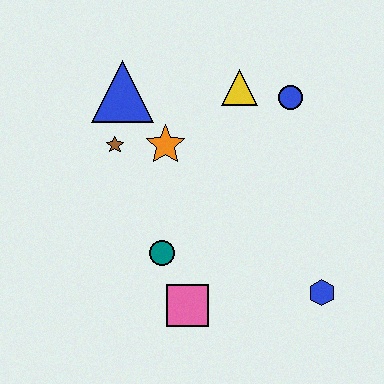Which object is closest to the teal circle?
The pink square is closest to the teal circle.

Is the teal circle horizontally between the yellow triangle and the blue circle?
No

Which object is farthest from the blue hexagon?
The blue triangle is farthest from the blue hexagon.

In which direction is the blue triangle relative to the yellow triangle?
The blue triangle is to the left of the yellow triangle.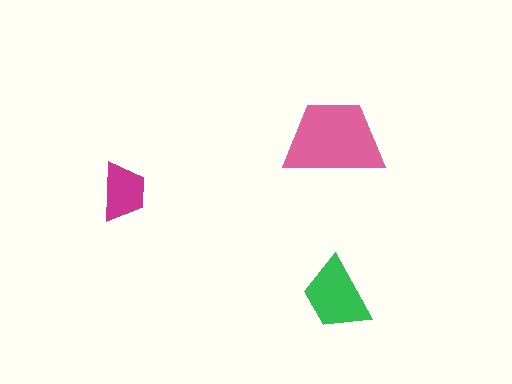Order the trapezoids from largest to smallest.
the pink one, the green one, the magenta one.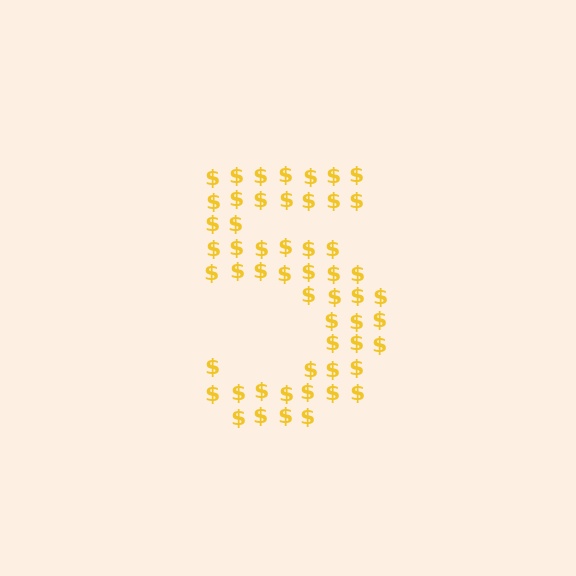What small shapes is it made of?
It is made of small dollar signs.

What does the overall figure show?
The overall figure shows the digit 5.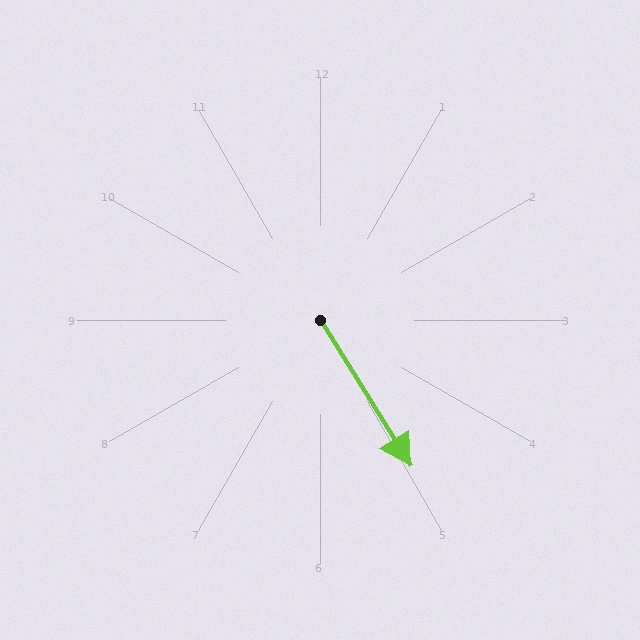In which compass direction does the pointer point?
Southeast.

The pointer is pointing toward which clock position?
Roughly 5 o'clock.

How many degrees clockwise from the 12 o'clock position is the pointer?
Approximately 148 degrees.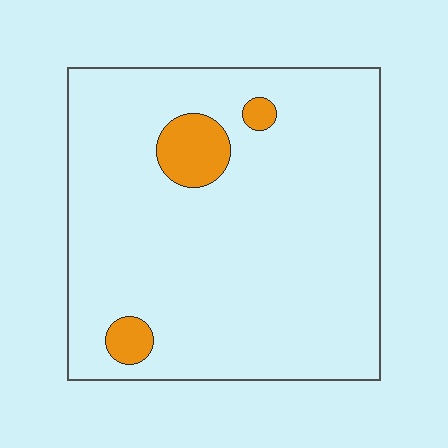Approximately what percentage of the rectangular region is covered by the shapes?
Approximately 5%.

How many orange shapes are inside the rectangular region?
3.